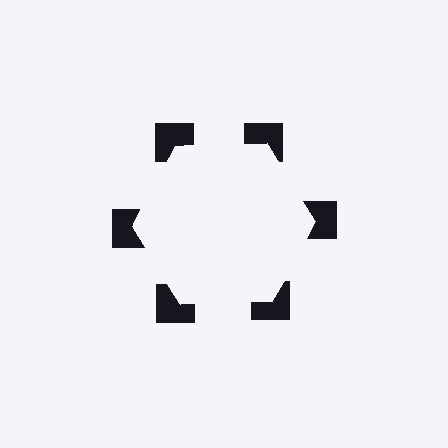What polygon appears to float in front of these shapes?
An illusory hexagon — its edges are inferred from the aligned wedge cuts in the notched squares, not physically drawn.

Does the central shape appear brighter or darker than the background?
It typically appears slightly brighter than the background, even though no actual brightness change is drawn.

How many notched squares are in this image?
There are 6 — one at each vertex of the illusory hexagon.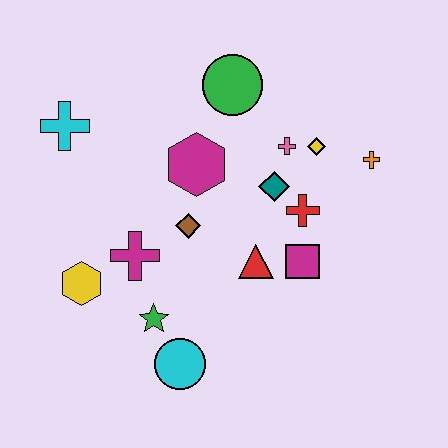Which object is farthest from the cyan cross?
The orange cross is farthest from the cyan cross.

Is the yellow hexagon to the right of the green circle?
No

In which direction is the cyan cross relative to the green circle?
The cyan cross is to the left of the green circle.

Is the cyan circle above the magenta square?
No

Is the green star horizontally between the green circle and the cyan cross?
Yes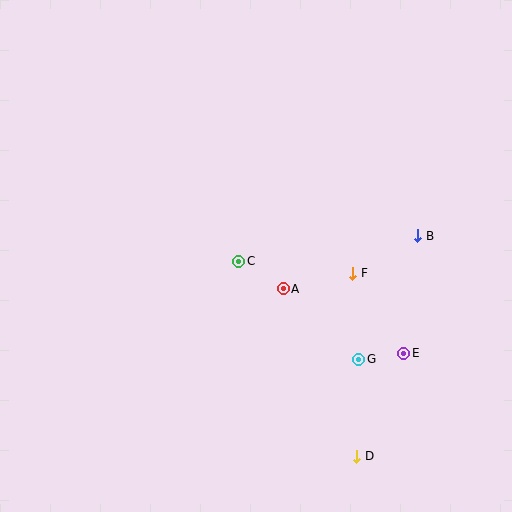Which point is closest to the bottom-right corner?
Point D is closest to the bottom-right corner.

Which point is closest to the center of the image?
Point C at (239, 261) is closest to the center.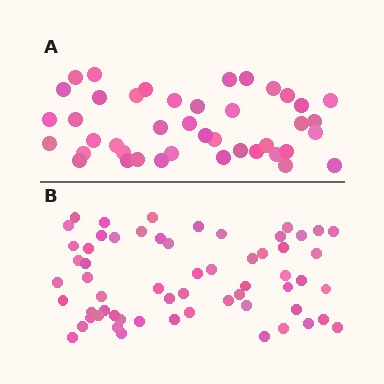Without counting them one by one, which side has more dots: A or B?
Region B (the bottom region) has more dots.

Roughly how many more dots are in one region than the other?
Region B has approximately 20 more dots than region A.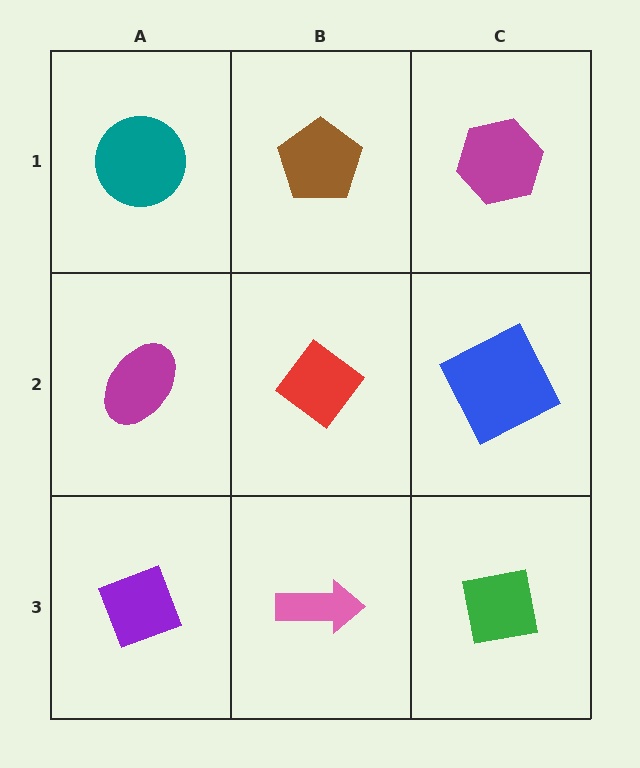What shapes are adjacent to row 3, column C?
A blue square (row 2, column C), a pink arrow (row 3, column B).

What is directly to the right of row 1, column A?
A brown pentagon.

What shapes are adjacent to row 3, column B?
A red diamond (row 2, column B), a purple diamond (row 3, column A), a green square (row 3, column C).